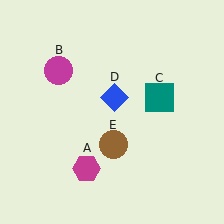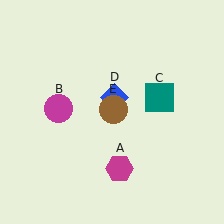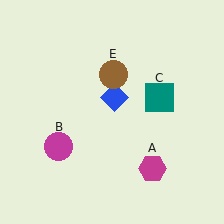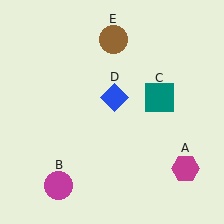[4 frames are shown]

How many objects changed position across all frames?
3 objects changed position: magenta hexagon (object A), magenta circle (object B), brown circle (object E).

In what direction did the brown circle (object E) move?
The brown circle (object E) moved up.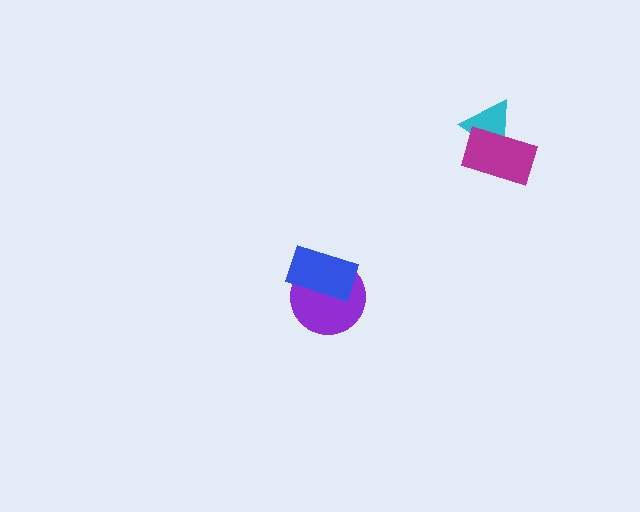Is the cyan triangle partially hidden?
Yes, it is partially covered by another shape.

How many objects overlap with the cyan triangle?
1 object overlaps with the cyan triangle.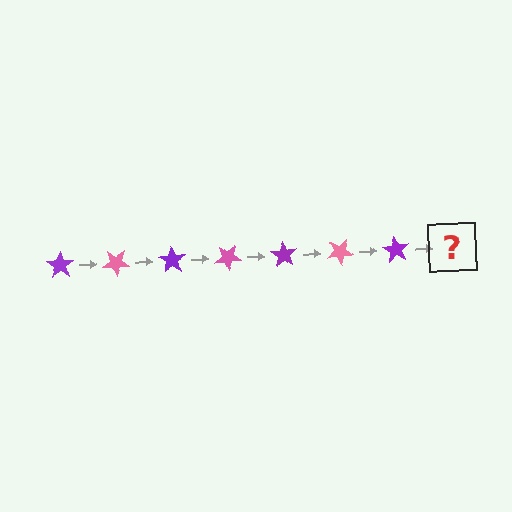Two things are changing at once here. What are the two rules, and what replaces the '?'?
The two rules are that it rotates 35 degrees each step and the color cycles through purple and pink. The '?' should be a pink star, rotated 245 degrees from the start.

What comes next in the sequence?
The next element should be a pink star, rotated 245 degrees from the start.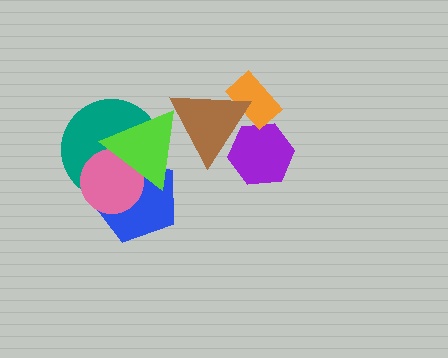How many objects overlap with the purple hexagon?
1 object overlaps with the purple hexagon.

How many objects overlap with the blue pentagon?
3 objects overlap with the blue pentagon.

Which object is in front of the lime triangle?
The brown triangle is in front of the lime triangle.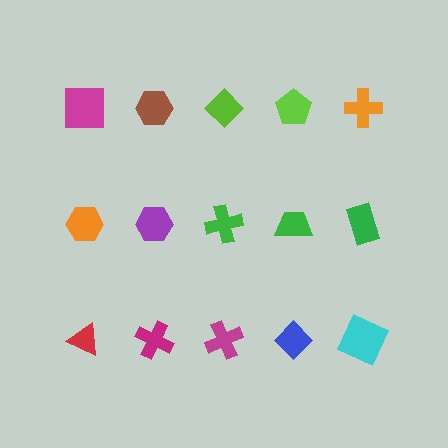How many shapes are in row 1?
5 shapes.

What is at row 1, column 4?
A lime pentagon.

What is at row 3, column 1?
A red triangle.